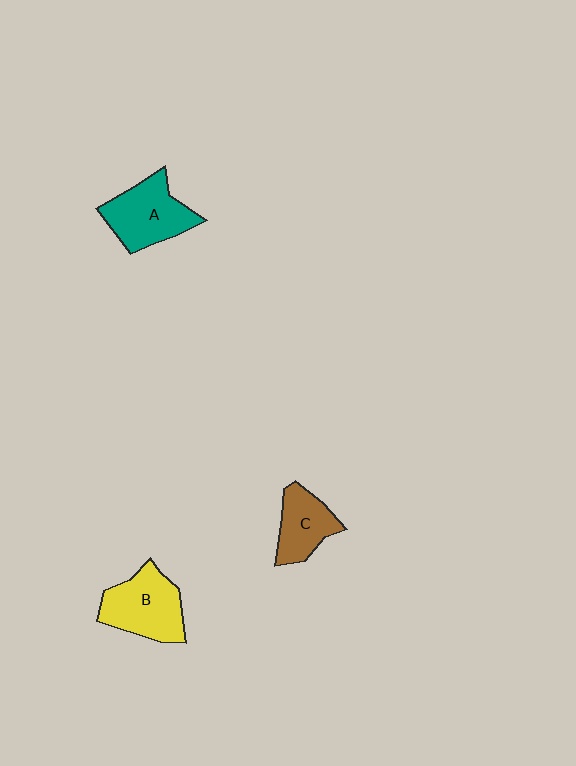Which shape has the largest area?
Shape B (yellow).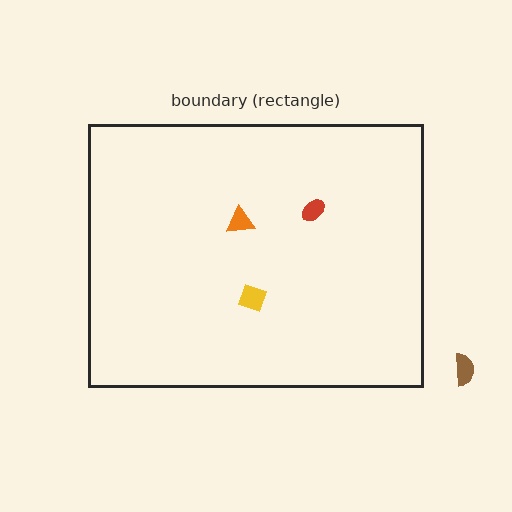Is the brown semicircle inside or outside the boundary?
Outside.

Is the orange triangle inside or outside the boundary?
Inside.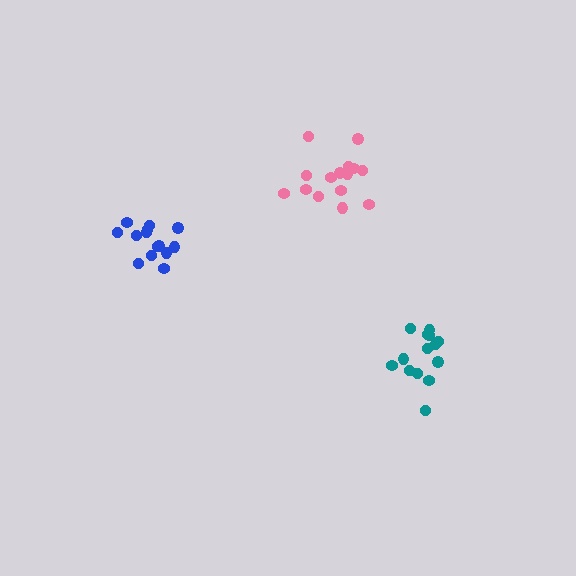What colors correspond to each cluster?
The clusters are colored: blue, teal, pink.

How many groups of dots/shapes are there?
There are 3 groups.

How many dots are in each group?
Group 1: 14 dots, Group 2: 14 dots, Group 3: 15 dots (43 total).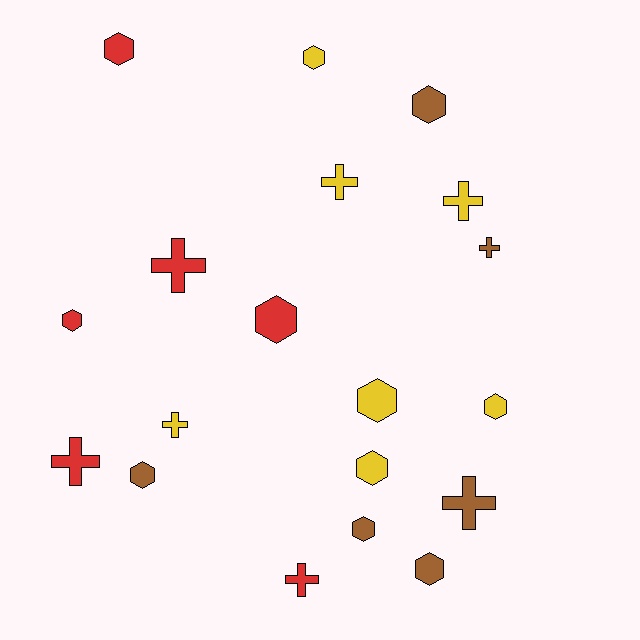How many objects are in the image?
There are 19 objects.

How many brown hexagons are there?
There are 4 brown hexagons.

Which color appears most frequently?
Yellow, with 7 objects.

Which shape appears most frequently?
Hexagon, with 11 objects.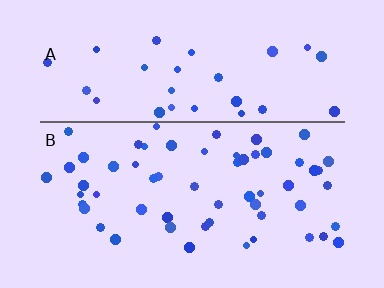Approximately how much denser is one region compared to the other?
Approximately 1.7× — region B over region A.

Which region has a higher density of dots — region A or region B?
B (the bottom).